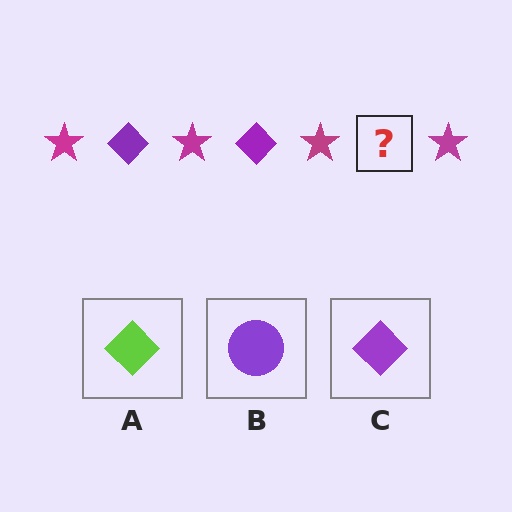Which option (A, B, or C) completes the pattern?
C.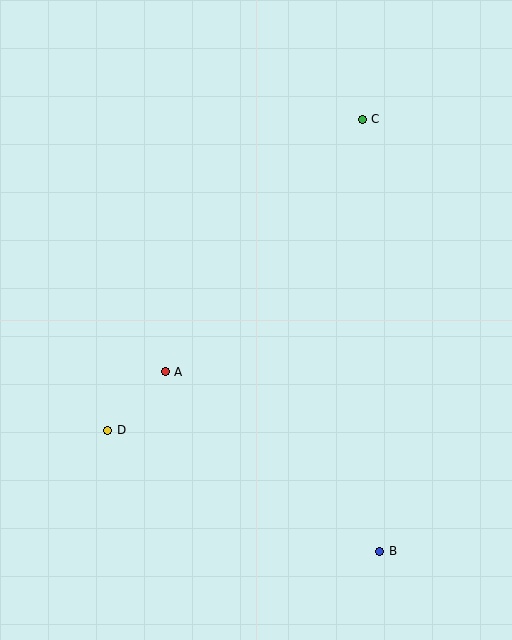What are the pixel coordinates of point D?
Point D is at (108, 430).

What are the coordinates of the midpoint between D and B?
The midpoint between D and B is at (244, 491).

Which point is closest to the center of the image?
Point A at (165, 372) is closest to the center.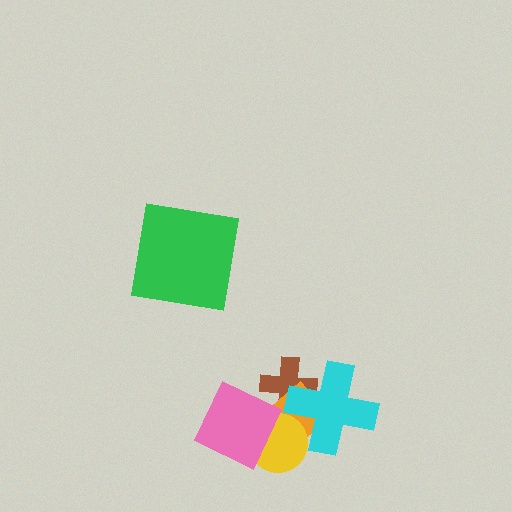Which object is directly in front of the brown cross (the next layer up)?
The orange rectangle is directly in front of the brown cross.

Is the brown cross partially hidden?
Yes, it is partially covered by another shape.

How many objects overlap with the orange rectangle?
4 objects overlap with the orange rectangle.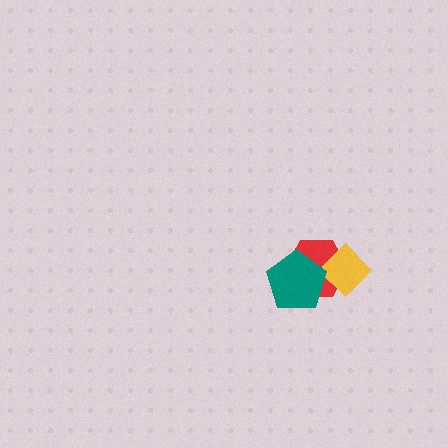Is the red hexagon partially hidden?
Yes, it is partially covered by another shape.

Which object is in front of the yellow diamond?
The teal pentagon is in front of the yellow diamond.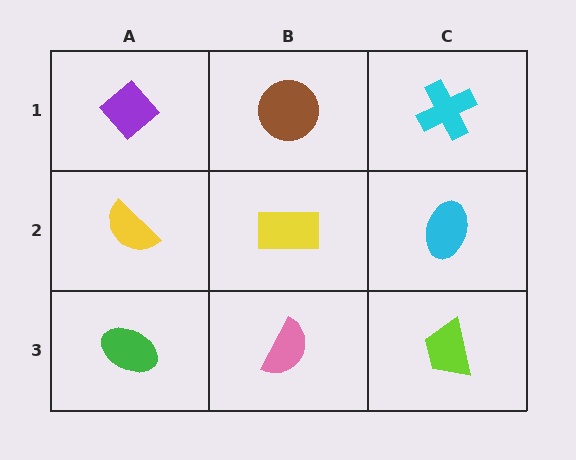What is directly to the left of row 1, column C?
A brown circle.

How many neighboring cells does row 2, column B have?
4.